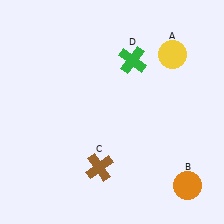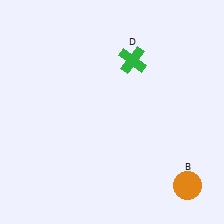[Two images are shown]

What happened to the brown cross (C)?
The brown cross (C) was removed in Image 2. It was in the bottom-left area of Image 1.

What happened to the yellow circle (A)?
The yellow circle (A) was removed in Image 2. It was in the top-right area of Image 1.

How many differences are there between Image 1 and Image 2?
There are 2 differences between the two images.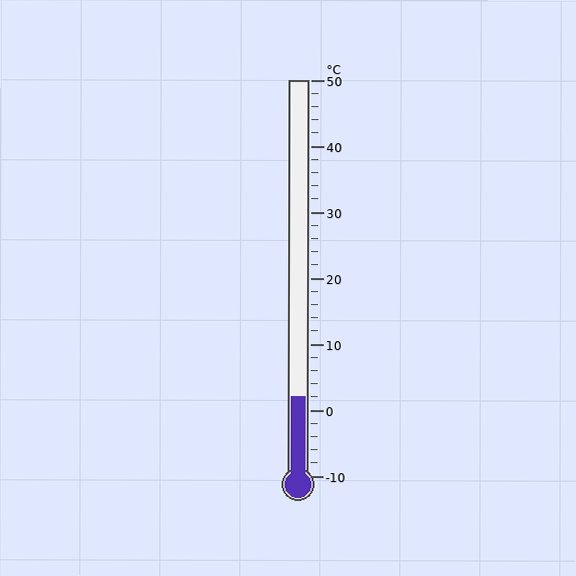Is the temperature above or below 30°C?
The temperature is below 30°C.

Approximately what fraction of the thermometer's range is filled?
The thermometer is filled to approximately 20% of its range.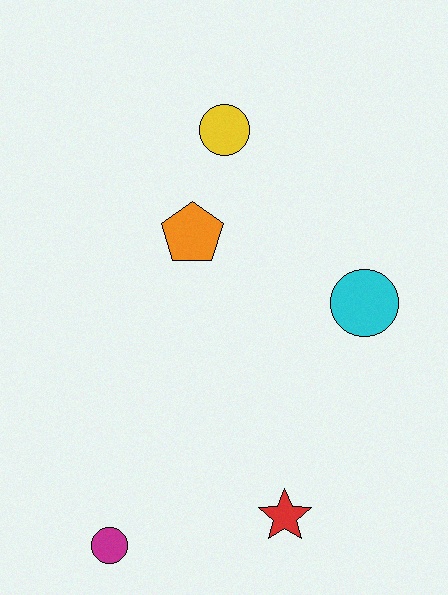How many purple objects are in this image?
There are no purple objects.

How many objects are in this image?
There are 5 objects.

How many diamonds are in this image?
There are no diamonds.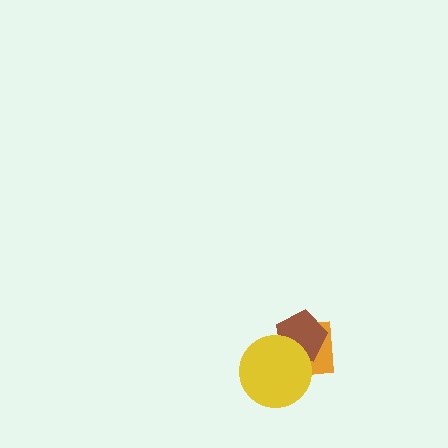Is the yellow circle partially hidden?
No, no other shape covers it.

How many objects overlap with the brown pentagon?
2 objects overlap with the brown pentagon.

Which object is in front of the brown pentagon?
The yellow circle is in front of the brown pentagon.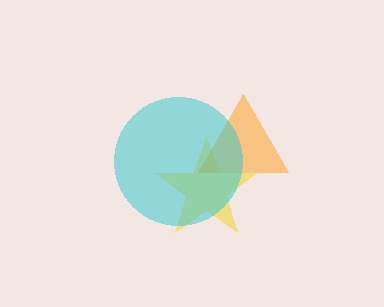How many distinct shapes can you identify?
There are 3 distinct shapes: a yellow star, an orange triangle, a cyan circle.